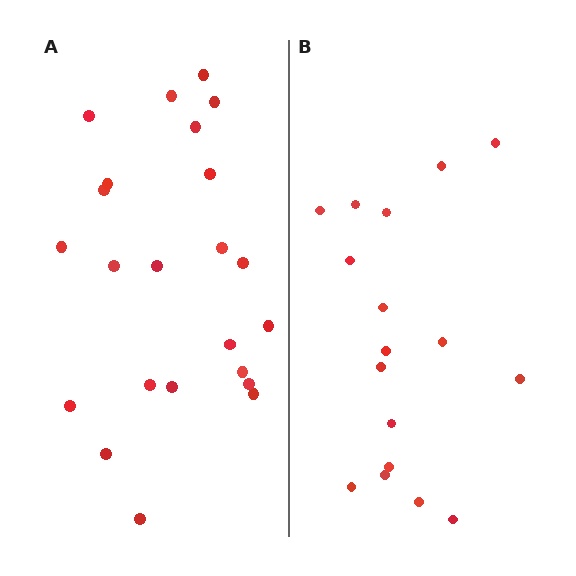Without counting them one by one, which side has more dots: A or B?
Region A (the left region) has more dots.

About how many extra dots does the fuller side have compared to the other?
Region A has about 6 more dots than region B.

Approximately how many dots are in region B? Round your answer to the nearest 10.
About 20 dots. (The exact count is 17, which rounds to 20.)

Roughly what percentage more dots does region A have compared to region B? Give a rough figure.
About 35% more.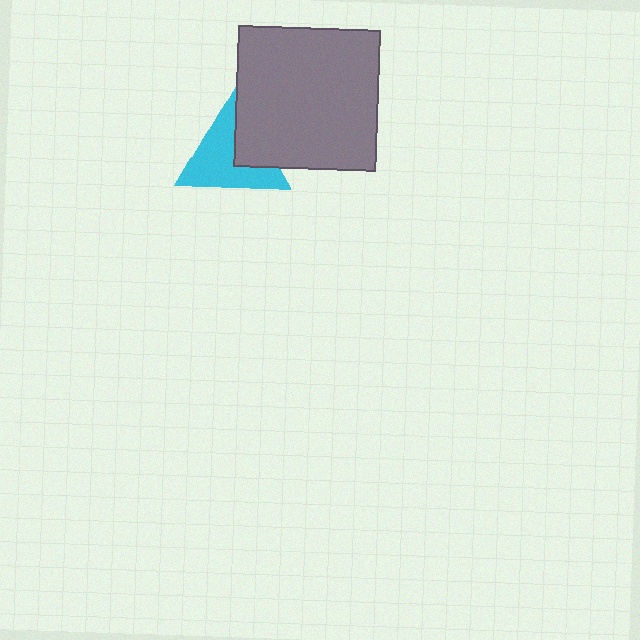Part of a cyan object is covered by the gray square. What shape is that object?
It is a triangle.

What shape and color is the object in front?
The object in front is a gray square.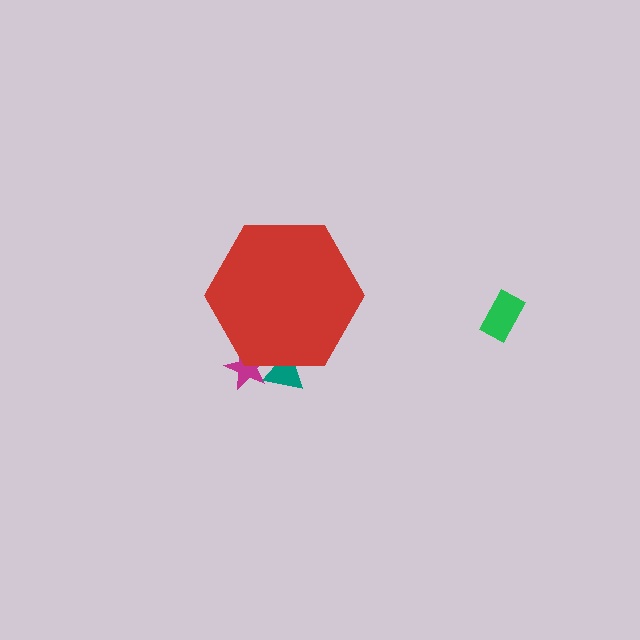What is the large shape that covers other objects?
A red hexagon.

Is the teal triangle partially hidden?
Yes, the teal triangle is partially hidden behind the red hexagon.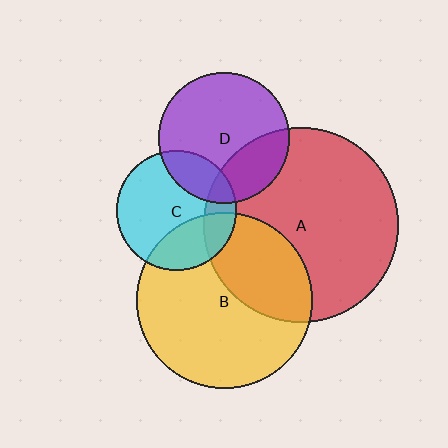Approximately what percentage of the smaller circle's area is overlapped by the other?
Approximately 25%.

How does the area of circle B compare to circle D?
Approximately 1.8 times.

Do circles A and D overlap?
Yes.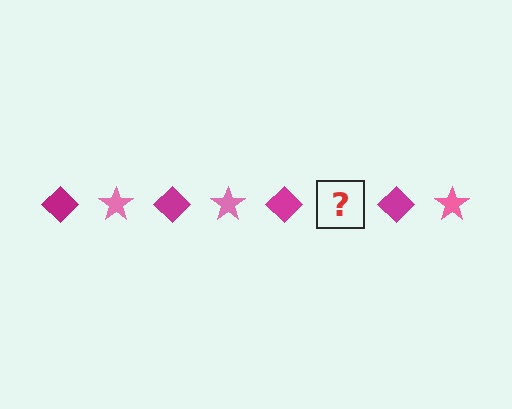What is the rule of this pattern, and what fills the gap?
The rule is that the pattern alternates between magenta diamond and pink star. The gap should be filled with a pink star.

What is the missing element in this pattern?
The missing element is a pink star.